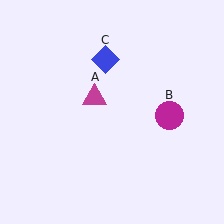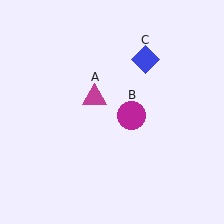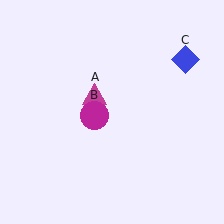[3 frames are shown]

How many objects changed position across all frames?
2 objects changed position: magenta circle (object B), blue diamond (object C).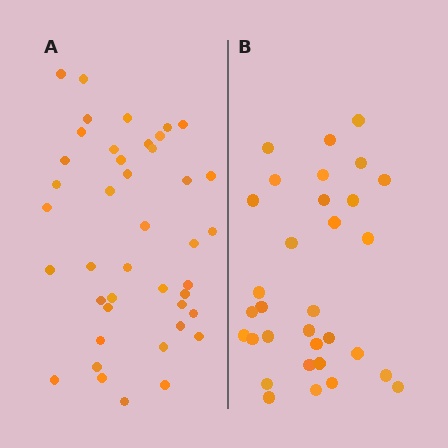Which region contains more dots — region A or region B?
Region A (the left region) has more dots.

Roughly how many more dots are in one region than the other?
Region A has roughly 10 or so more dots than region B.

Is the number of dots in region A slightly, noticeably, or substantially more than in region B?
Region A has noticeably more, but not dramatically so. The ratio is roughly 1.3 to 1.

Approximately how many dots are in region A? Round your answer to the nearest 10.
About 40 dots. (The exact count is 42, which rounds to 40.)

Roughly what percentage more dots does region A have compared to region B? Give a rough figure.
About 30% more.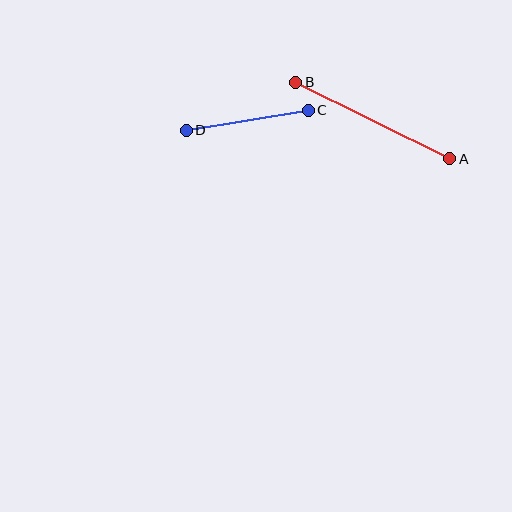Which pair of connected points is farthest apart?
Points A and B are farthest apart.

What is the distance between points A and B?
The distance is approximately 172 pixels.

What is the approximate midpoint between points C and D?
The midpoint is at approximately (247, 120) pixels.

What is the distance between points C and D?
The distance is approximately 124 pixels.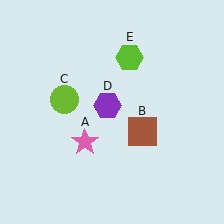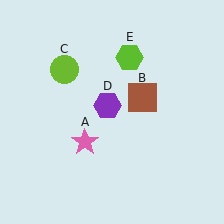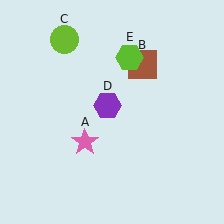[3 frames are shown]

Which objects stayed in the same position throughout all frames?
Pink star (object A) and purple hexagon (object D) and lime hexagon (object E) remained stationary.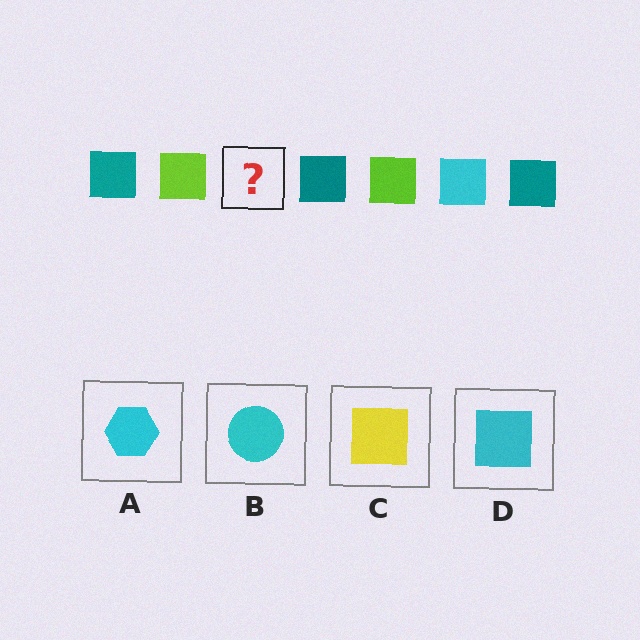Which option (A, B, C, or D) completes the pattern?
D.